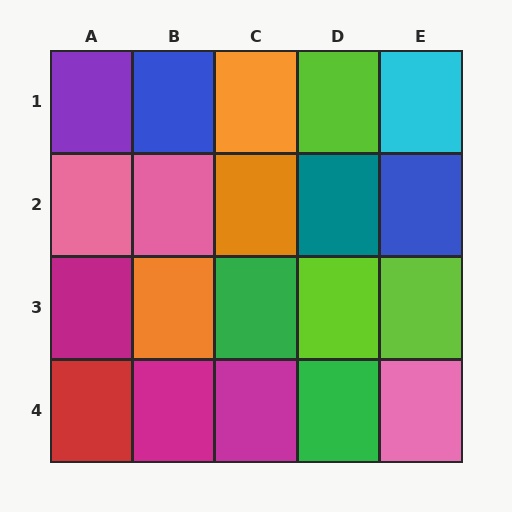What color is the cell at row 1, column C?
Orange.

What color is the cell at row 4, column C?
Magenta.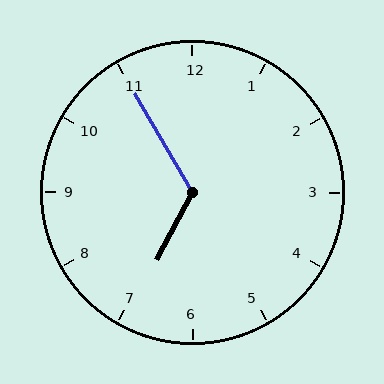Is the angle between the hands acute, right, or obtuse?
It is obtuse.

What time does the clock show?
6:55.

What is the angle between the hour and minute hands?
Approximately 122 degrees.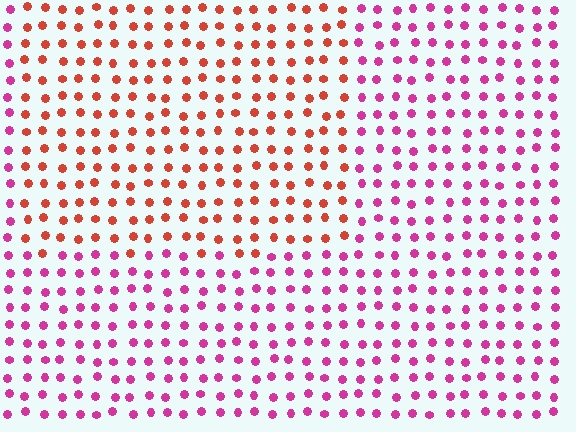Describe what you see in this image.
The image is filled with small magenta elements in a uniform arrangement. A rectangle-shaped region is visible where the elements are tinted to a slightly different hue, forming a subtle color boundary.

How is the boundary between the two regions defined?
The boundary is defined purely by a slight shift in hue (about 46 degrees). Spacing, size, and orientation are identical on both sides.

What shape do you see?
I see a rectangle.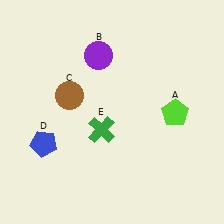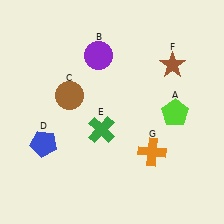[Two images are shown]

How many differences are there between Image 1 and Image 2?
There are 2 differences between the two images.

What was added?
A brown star (F), an orange cross (G) were added in Image 2.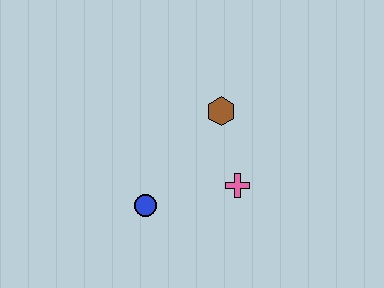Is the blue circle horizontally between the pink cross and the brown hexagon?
No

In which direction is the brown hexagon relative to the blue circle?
The brown hexagon is above the blue circle.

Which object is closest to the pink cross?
The brown hexagon is closest to the pink cross.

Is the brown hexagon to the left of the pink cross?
Yes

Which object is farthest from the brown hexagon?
The blue circle is farthest from the brown hexagon.